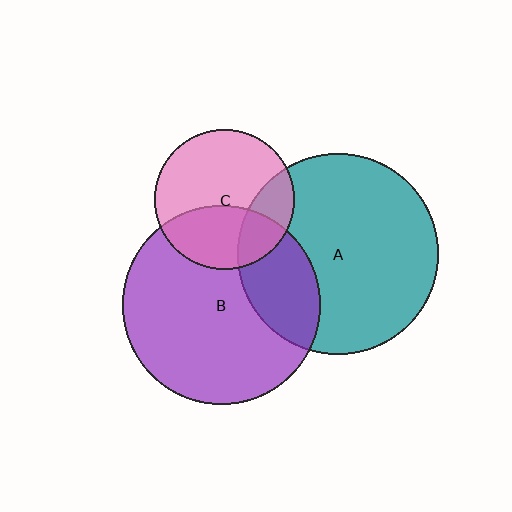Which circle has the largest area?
Circle A (teal).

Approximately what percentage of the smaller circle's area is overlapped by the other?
Approximately 40%.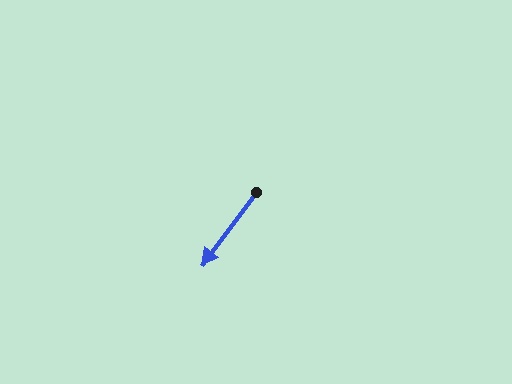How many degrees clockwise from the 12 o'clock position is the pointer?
Approximately 217 degrees.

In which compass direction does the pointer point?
Southwest.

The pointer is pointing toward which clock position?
Roughly 7 o'clock.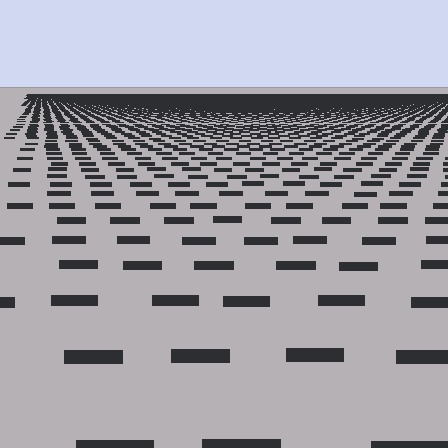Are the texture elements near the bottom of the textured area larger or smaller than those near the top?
Larger. Near the bottom, elements are closer to the viewer and appear at a bigger on-screen size.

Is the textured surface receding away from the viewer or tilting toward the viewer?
The surface is receding away from the viewer. Texture elements get smaller and denser toward the top.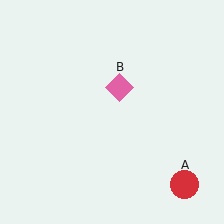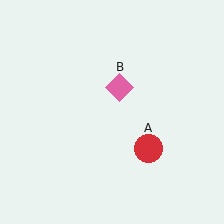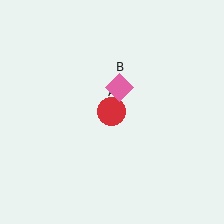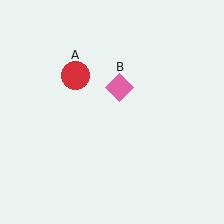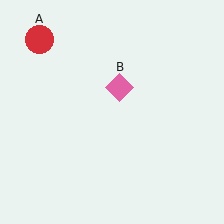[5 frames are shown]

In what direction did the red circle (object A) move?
The red circle (object A) moved up and to the left.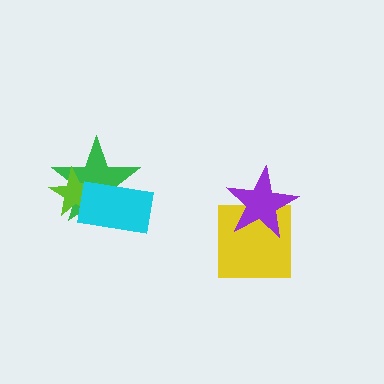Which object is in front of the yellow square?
The purple star is in front of the yellow square.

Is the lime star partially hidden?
Yes, it is partially covered by another shape.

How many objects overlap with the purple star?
1 object overlaps with the purple star.